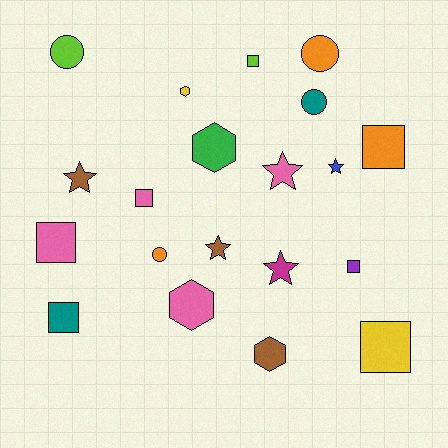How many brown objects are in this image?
There are 3 brown objects.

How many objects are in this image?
There are 20 objects.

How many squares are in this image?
There are 7 squares.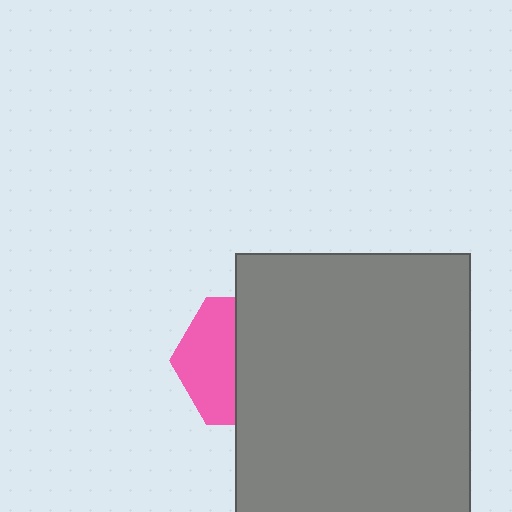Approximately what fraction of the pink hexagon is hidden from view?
Roughly 57% of the pink hexagon is hidden behind the gray rectangle.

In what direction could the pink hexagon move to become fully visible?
The pink hexagon could move left. That would shift it out from behind the gray rectangle entirely.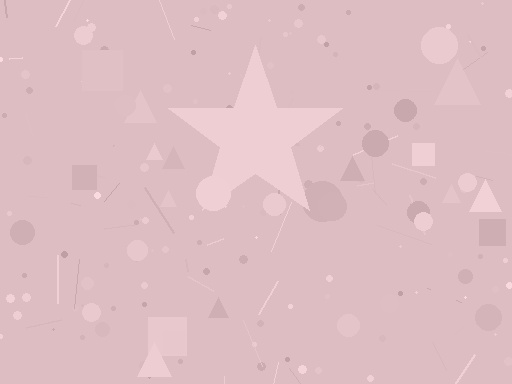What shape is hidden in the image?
A star is hidden in the image.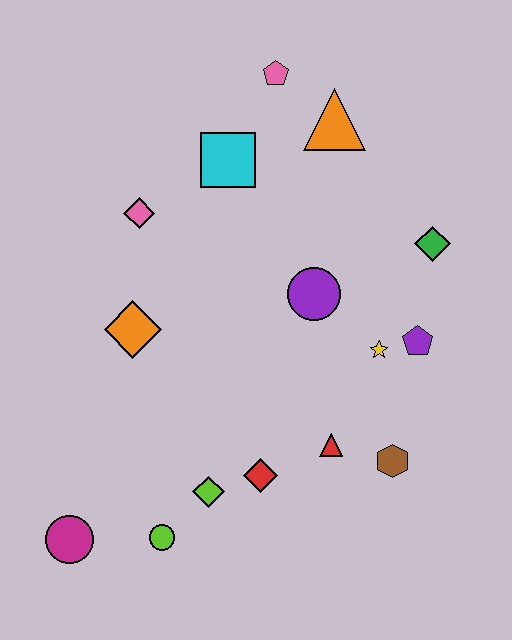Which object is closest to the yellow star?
The purple pentagon is closest to the yellow star.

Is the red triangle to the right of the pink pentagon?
Yes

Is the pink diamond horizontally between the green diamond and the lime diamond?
No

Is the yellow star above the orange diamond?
No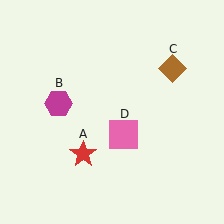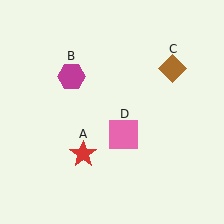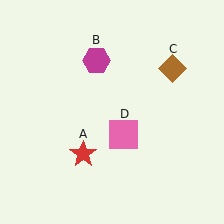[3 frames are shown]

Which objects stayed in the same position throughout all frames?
Red star (object A) and brown diamond (object C) and pink square (object D) remained stationary.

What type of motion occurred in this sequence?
The magenta hexagon (object B) rotated clockwise around the center of the scene.